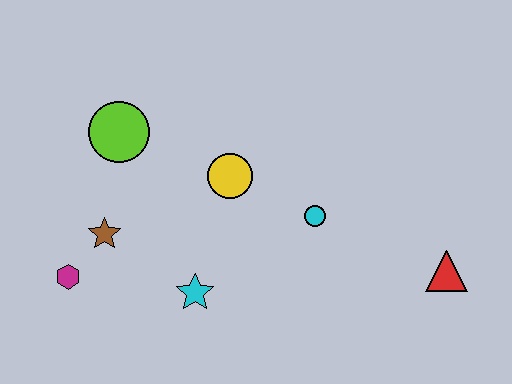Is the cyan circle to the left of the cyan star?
No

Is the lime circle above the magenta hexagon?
Yes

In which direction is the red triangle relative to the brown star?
The red triangle is to the right of the brown star.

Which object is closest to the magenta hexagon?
The brown star is closest to the magenta hexagon.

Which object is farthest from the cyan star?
The red triangle is farthest from the cyan star.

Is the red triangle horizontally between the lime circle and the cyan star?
No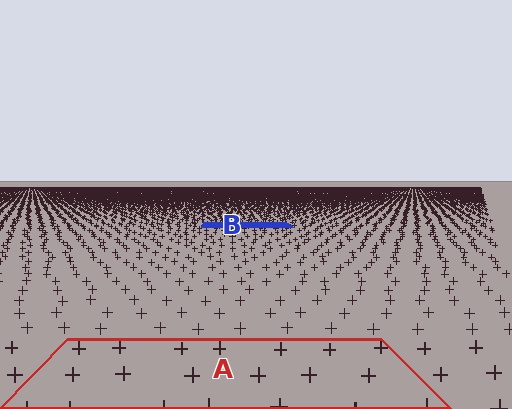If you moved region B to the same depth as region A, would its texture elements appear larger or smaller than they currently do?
They would appear larger. At a closer depth, the same texture elements are projected at a bigger on-screen size.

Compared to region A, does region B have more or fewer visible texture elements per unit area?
Region B has more texture elements per unit area — they are packed more densely because it is farther away.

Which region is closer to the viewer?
Region A is closer. The texture elements there are larger and more spread out.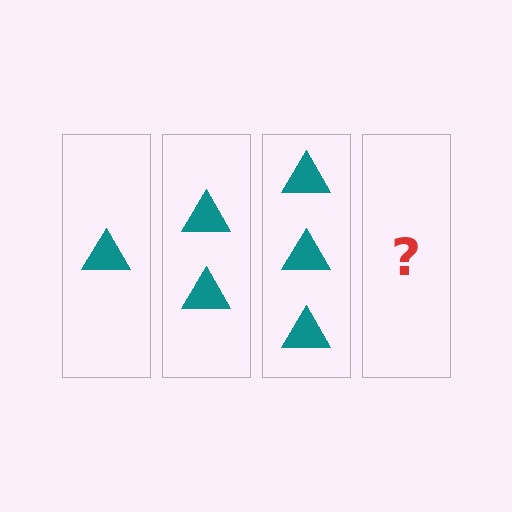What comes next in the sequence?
The next element should be 4 triangles.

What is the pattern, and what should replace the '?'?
The pattern is that each step adds one more triangle. The '?' should be 4 triangles.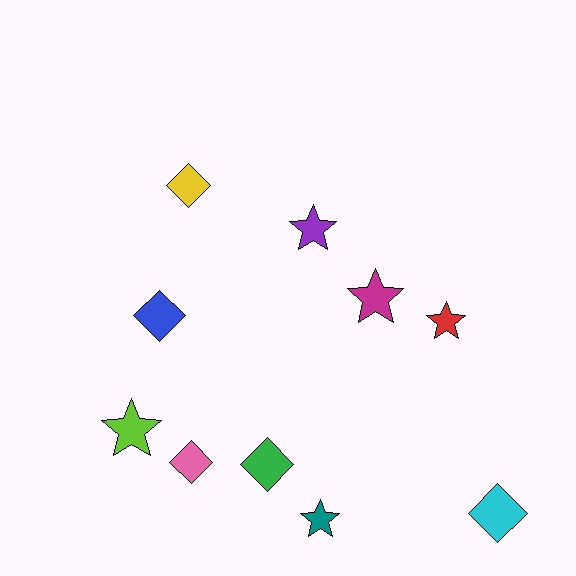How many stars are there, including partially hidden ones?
There are 5 stars.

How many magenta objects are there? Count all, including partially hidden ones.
There is 1 magenta object.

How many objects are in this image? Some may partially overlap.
There are 10 objects.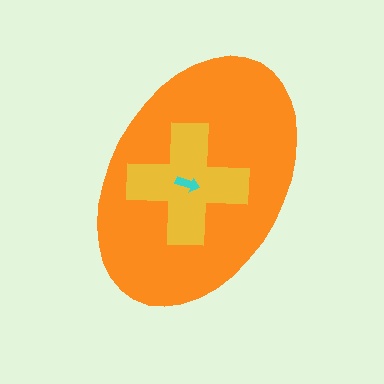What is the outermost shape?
The orange ellipse.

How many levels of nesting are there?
3.